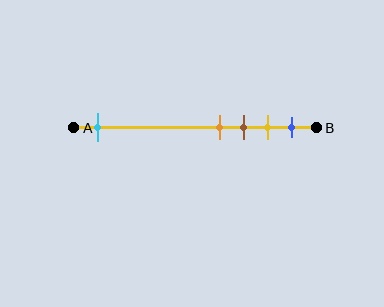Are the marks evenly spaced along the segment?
No, the marks are not evenly spaced.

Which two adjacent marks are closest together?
The orange and brown marks are the closest adjacent pair.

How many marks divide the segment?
There are 5 marks dividing the segment.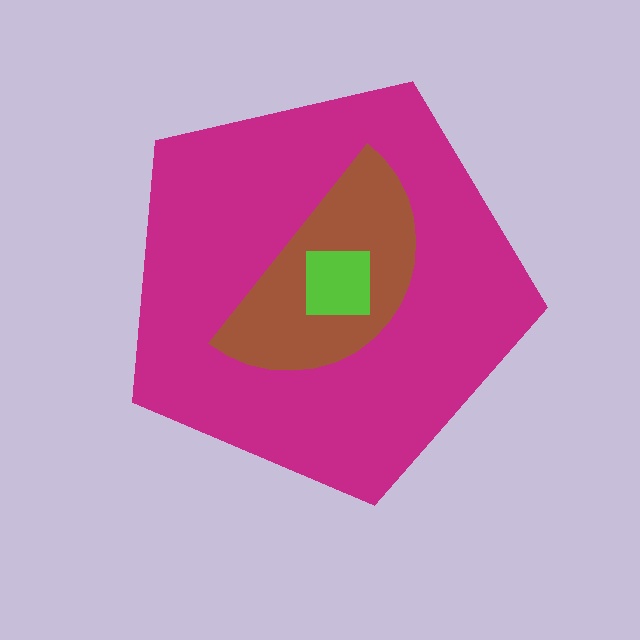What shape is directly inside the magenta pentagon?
The brown semicircle.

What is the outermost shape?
The magenta pentagon.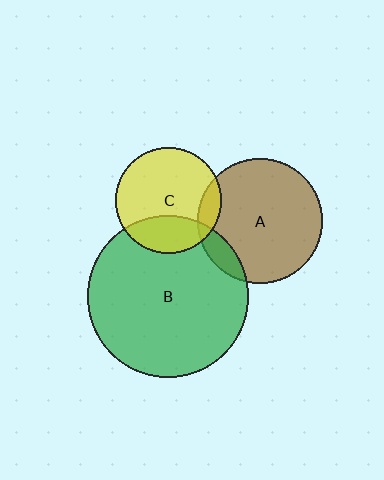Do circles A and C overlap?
Yes.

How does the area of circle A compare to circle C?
Approximately 1.4 times.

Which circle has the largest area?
Circle B (green).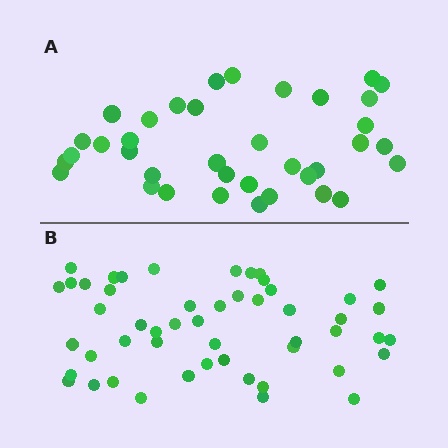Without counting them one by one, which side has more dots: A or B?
Region B (the bottom region) has more dots.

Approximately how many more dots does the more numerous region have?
Region B has approximately 15 more dots than region A.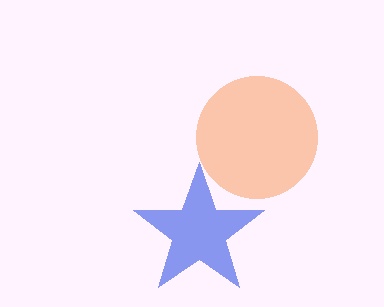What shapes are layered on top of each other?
The layered shapes are: an orange circle, a blue star.